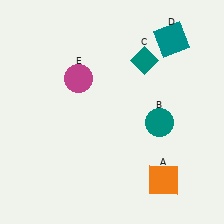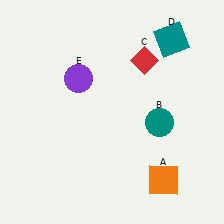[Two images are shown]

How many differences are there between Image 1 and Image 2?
There are 2 differences between the two images.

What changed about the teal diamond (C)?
In Image 1, C is teal. In Image 2, it changed to red.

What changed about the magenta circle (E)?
In Image 1, E is magenta. In Image 2, it changed to purple.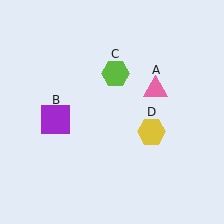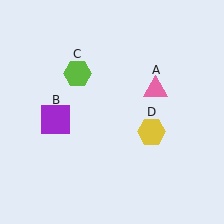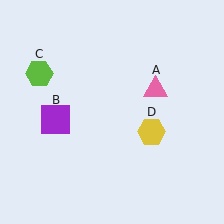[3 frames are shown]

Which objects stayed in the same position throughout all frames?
Pink triangle (object A) and purple square (object B) and yellow hexagon (object D) remained stationary.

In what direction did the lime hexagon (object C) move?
The lime hexagon (object C) moved left.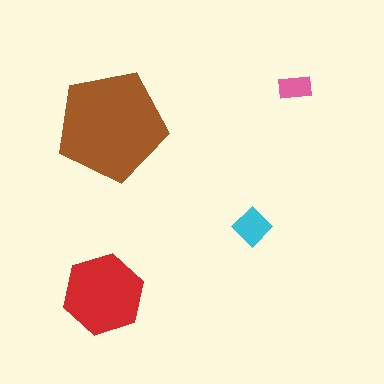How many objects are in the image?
There are 4 objects in the image.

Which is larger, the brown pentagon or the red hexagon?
The brown pentagon.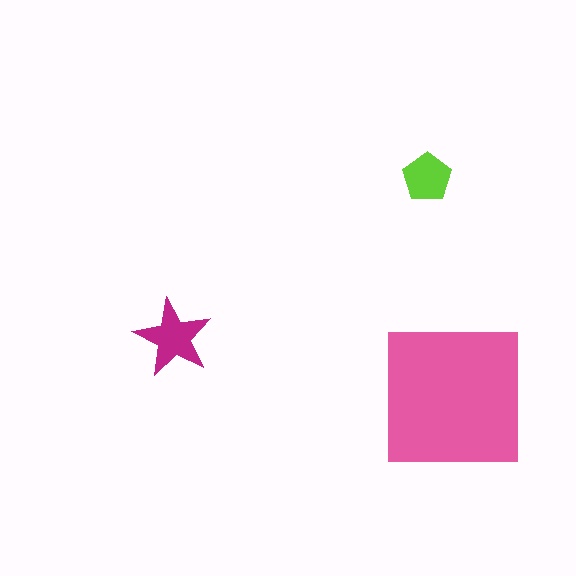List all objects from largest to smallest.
The pink square, the magenta star, the lime pentagon.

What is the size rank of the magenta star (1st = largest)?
2nd.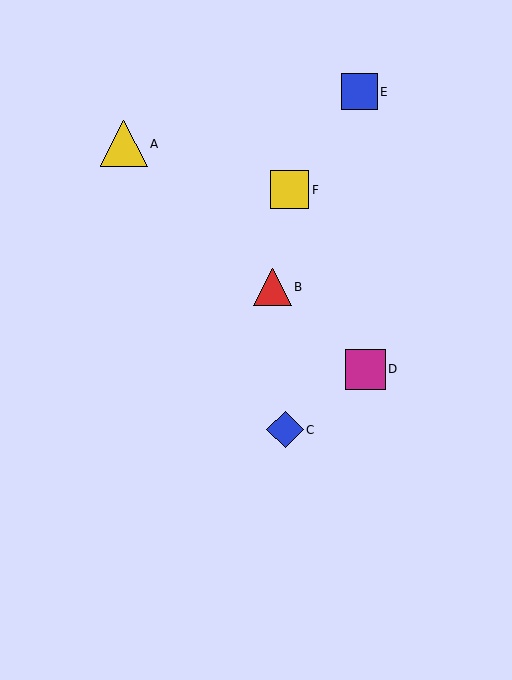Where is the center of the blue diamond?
The center of the blue diamond is at (285, 430).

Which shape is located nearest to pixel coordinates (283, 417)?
The blue diamond (labeled C) at (285, 430) is nearest to that location.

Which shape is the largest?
The yellow triangle (labeled A) is the largest.